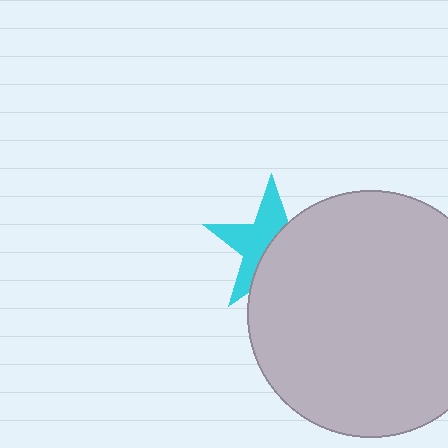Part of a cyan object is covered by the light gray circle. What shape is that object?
It is a star.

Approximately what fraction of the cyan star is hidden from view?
Roughly 50% of the cyan star is hidden behind the light gray circle.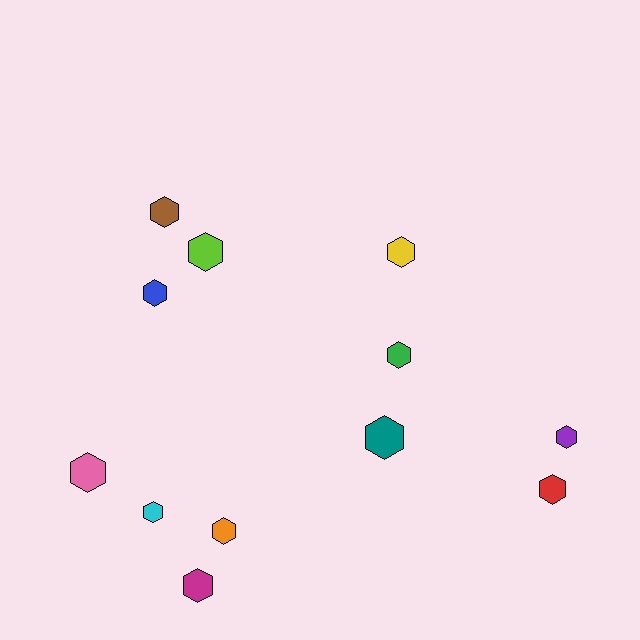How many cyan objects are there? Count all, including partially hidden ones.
There is 1 cyan object.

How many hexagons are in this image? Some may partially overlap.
There are 12 hexagons.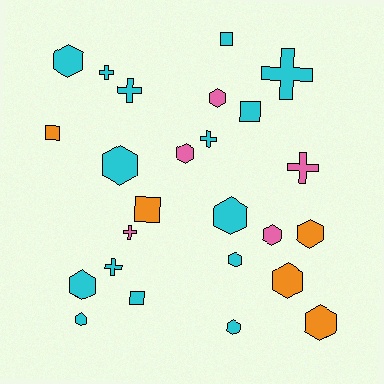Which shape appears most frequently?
Hexagon, with 13 objects.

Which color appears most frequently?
Cyan, with 15 objects.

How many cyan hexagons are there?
There are 7 cyan hexagons.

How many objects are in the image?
There are 25 objects.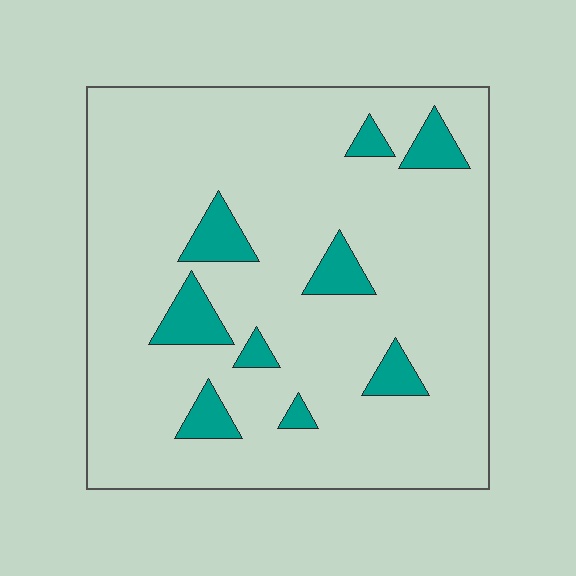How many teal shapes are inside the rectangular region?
9.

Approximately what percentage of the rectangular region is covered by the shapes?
Approximately 10%.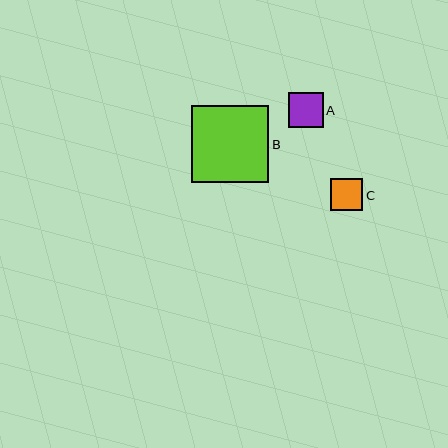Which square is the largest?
Square B is the largest with a size of approximately 78 pixels.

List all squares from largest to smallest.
From largest to smallest: B, A, C.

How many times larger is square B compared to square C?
Square B is approximately 2.4 times the size of square C.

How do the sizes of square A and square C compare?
Square A and square C are approximately the same size.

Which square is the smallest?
Square C is the smallest with a size of approximately 32 pixels.